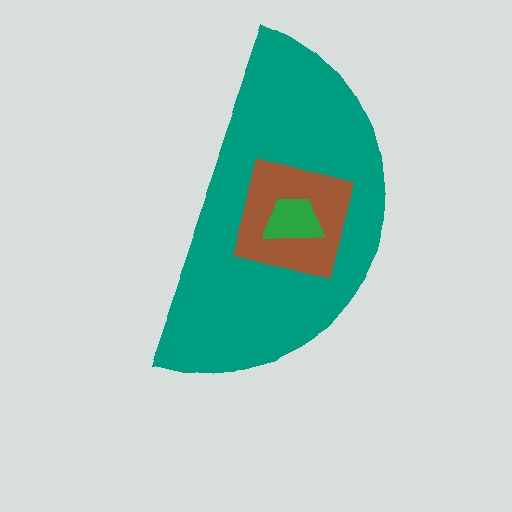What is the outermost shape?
The teal semicircle.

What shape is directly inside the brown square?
The green trapezoid.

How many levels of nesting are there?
3.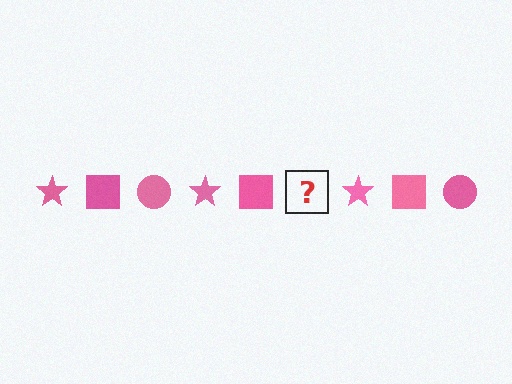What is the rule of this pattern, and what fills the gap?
The rule is that the pattern cycles through star, square, circle shapes in pink. The gap should be filled with a pink circle.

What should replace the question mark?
The question mark should be replaced with a pink circle.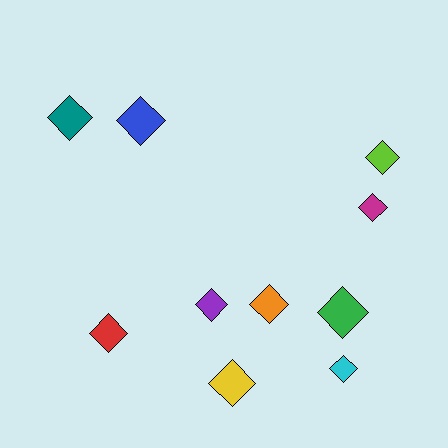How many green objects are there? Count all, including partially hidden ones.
There is 1 green object.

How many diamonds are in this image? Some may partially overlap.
There are 10 diamonds.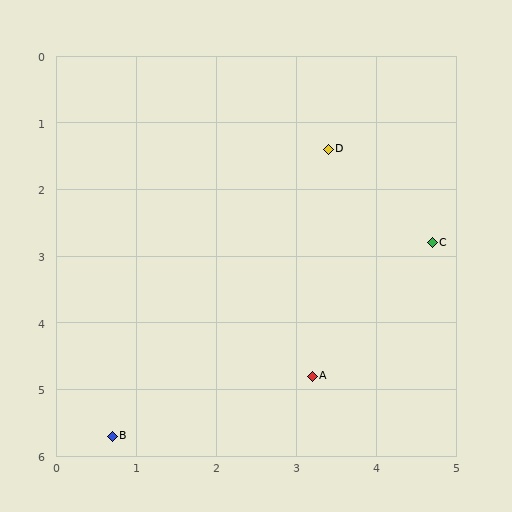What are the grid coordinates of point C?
Point C is at approximately (4.7, 2.8).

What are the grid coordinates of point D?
Point D is at approximately (3.4, 1.4).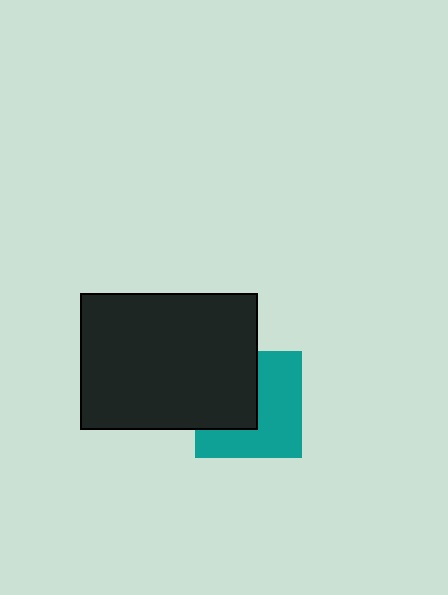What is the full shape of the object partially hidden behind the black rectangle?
The partially hidden object is a teal square.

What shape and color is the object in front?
The object in front is a black rectangle.